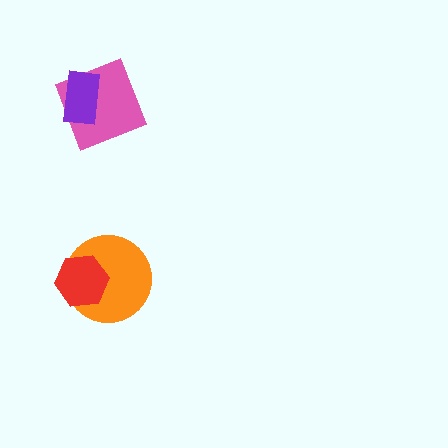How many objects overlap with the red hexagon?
1 object overlaps with the red hexagon.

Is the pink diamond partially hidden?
Yes, it is partially covered by another shape.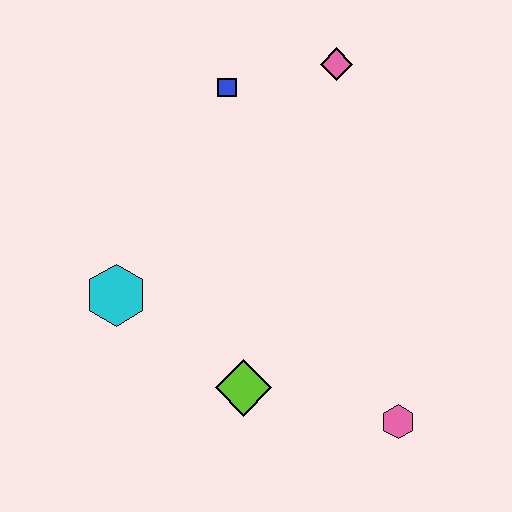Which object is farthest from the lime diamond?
The pink diamond is farthest from the lime diamond.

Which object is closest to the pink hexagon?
The lime diamond is closest to the pink hexagon.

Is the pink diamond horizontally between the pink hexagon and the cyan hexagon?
Yes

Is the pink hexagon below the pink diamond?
Yes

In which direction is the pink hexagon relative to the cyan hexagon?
The pink hexagon is to the right of the cyan hexagon.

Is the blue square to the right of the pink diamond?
No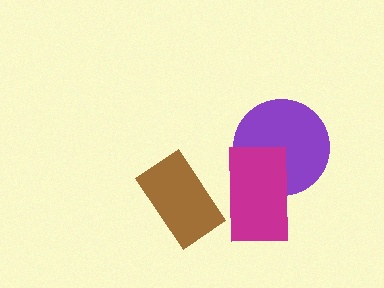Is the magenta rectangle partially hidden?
No, no other shape covers it.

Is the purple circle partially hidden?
Yes, it is partially covered by another shape.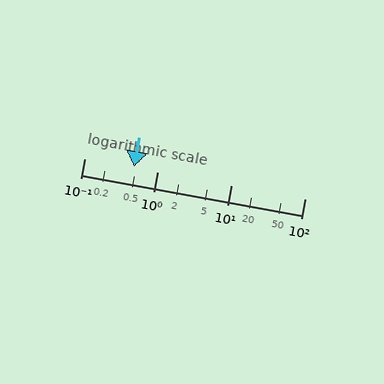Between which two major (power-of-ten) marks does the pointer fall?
The pointer is between 0.1 and 1.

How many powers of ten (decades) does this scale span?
The scale spans 3 decades, from 0.1 to 100.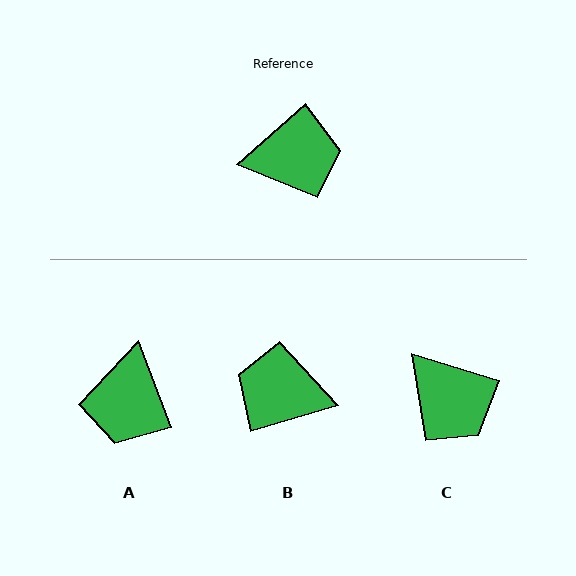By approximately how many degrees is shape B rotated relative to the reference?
Approximately 155 degrees counter-clockwise.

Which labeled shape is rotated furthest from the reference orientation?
B, about 155 degrees away.